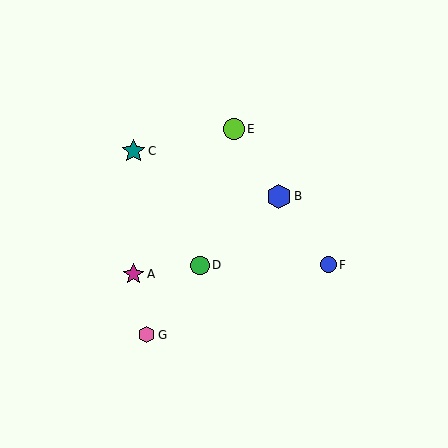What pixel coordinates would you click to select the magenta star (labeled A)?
Click at (133, 274) to select the magenta star A.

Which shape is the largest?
The blue hexagon (labeled B) is the largest.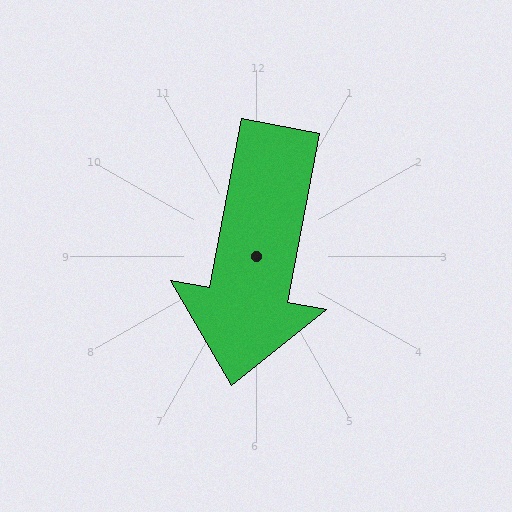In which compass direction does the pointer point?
South.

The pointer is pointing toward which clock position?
Roughly 6 o'clock.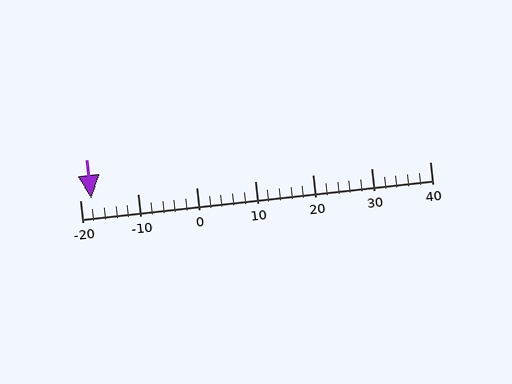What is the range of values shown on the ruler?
The ruler shows values from -20 to 40.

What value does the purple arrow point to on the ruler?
The purple arrow points to approximately -18.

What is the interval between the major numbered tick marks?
The major tick marks are spaced 10 units apart.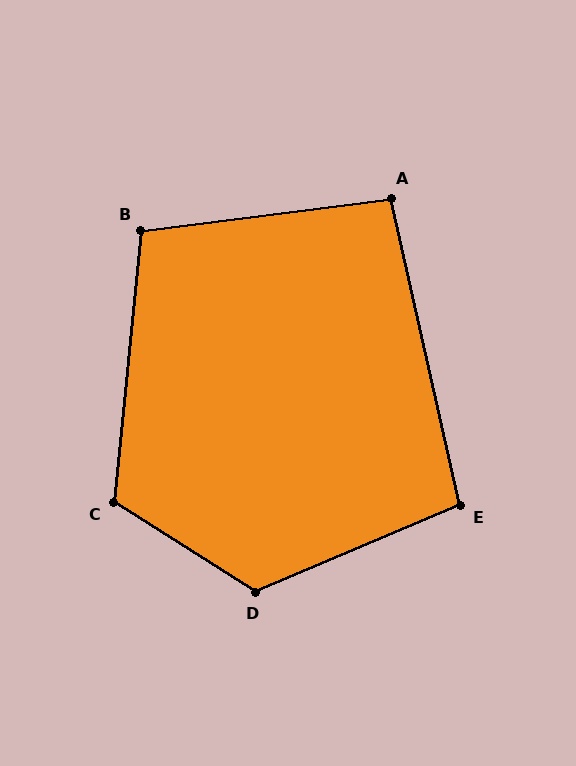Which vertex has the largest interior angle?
D, at approximately 125 degrees.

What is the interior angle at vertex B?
Approximately 103 degrees (obtuse).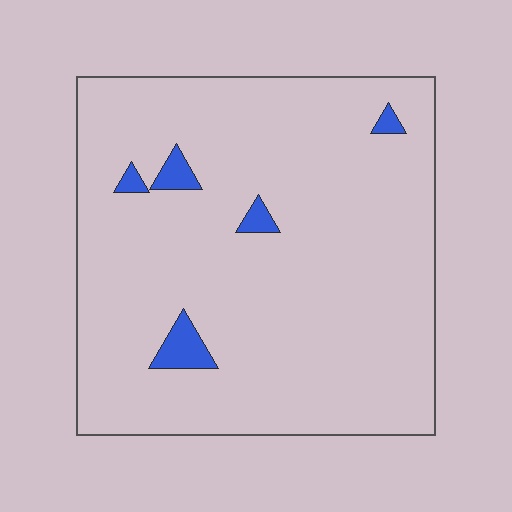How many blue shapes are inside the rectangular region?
5.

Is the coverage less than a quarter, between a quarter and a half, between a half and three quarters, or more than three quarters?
Less than a quarter.